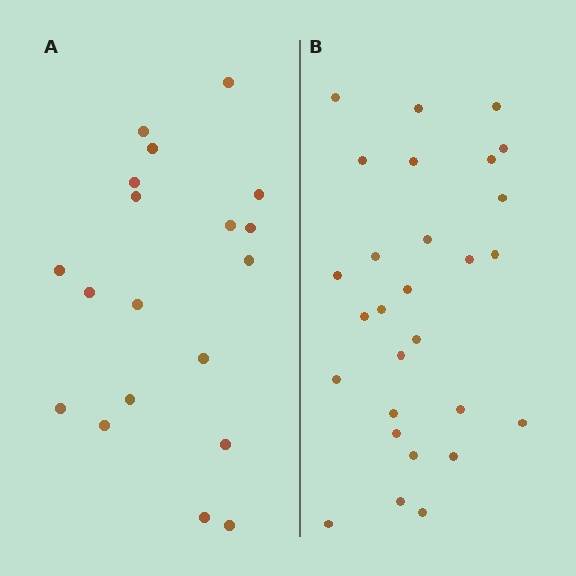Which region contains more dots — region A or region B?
Region B (the right region) has more dots.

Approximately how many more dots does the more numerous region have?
Region B has roughly 8 or so more dots than region A.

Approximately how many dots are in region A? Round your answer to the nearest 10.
About 20 dots. (The exact count is 19, which rounds to 20.)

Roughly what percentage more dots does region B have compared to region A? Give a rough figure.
About 45% more.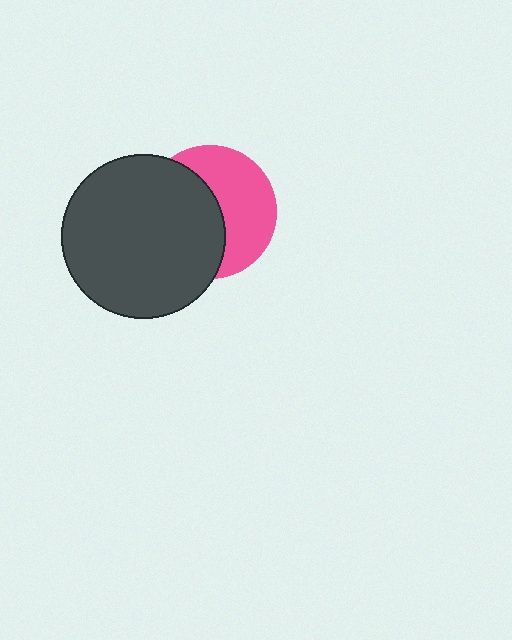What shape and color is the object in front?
The object in front is a dark gray circle.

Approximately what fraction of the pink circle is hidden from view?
Roughly 51% of the pink circle is hidden behind the dark gray circle.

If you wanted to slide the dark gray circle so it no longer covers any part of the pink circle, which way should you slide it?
Slide it left — that is the most direct way to separate the two shapes.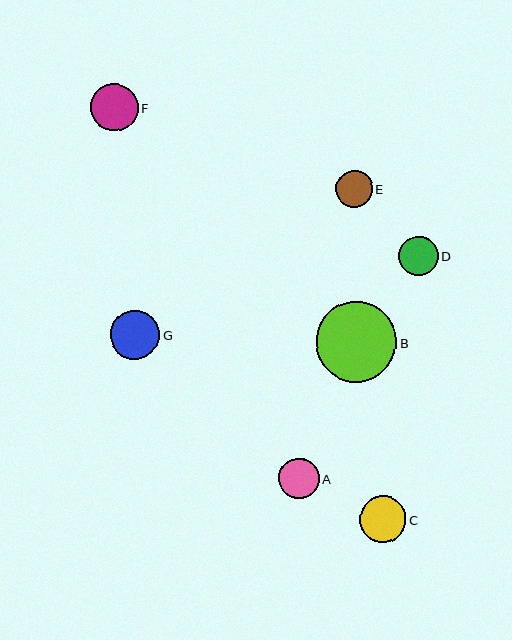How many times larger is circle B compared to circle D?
Circle B is approximately 2.1 times the size of circle D.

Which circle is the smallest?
Circle E is the smallest with a size of approximately 37 pixels.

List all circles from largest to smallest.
From largest to smallest: B, G, F, C, A, D, E.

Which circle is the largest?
Circle B is the largest with a size of approximately 81 pixels.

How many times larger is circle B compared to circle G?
Circle B is approximately 1.7 times the size of circle G.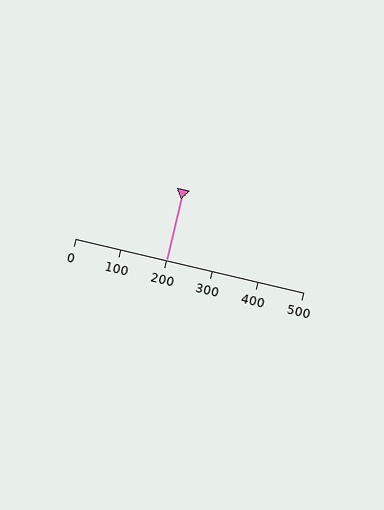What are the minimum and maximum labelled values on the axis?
The axis runs from 0 to 500.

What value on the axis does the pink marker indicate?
The marker indicates approximately 200.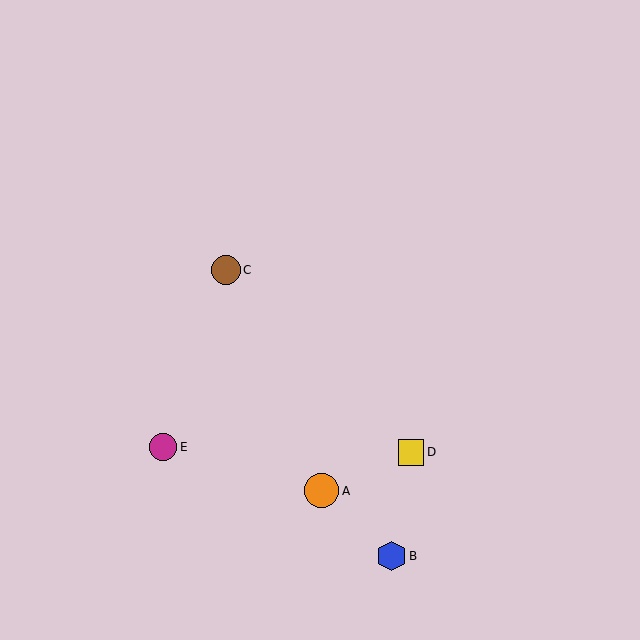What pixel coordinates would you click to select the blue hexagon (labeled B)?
Click at (392, 556) to select the blue hexagon B.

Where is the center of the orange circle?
The center of the orange circle is at (322, 491).